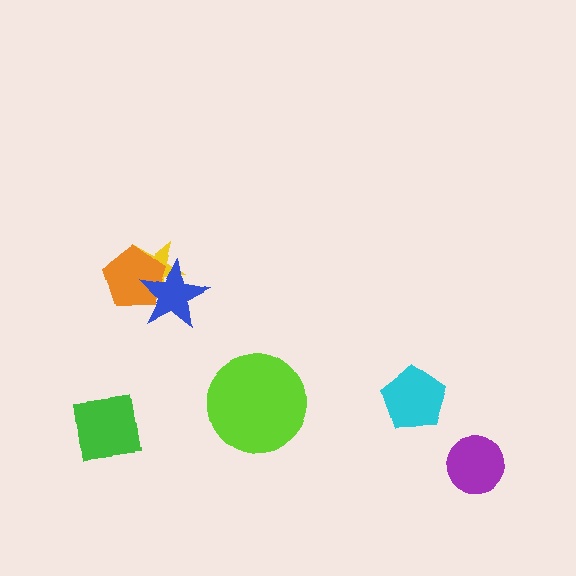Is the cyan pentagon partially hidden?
No, no other shape covers it.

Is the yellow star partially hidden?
Yes, it is partially covered by another shape.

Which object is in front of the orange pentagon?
The blue star is in front of the orange pentagon.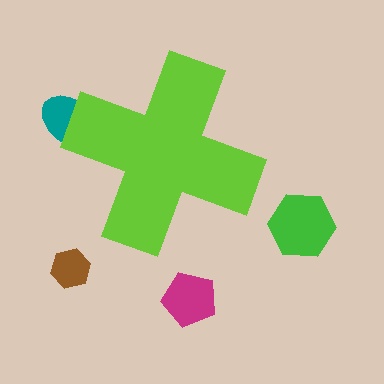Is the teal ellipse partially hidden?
Yes, the teal ellipse is partially hidden behind the lime cross.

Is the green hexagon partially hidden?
No, the green hexagon is fully visible.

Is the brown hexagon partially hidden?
No, the brown hexagon is fully visible.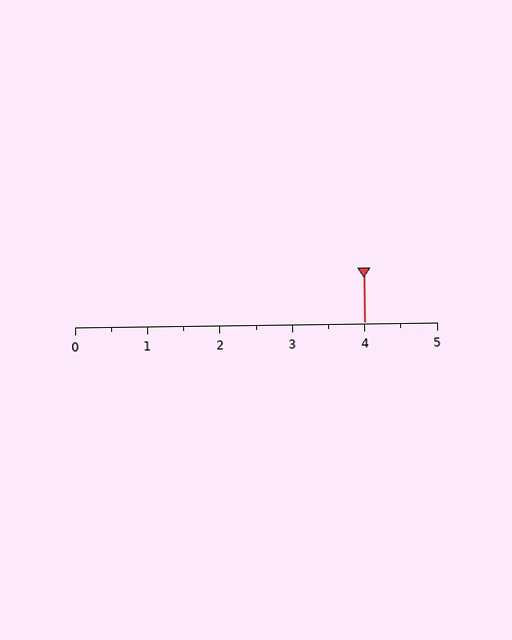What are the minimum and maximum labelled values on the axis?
The axis runs from 0 to 5.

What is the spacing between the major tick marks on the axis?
The major ticks are spaced 1 apart.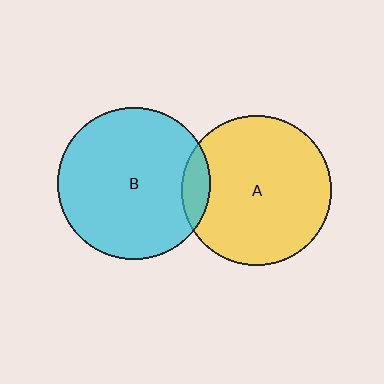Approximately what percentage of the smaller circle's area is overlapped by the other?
Approximately 10%.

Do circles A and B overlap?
Yes.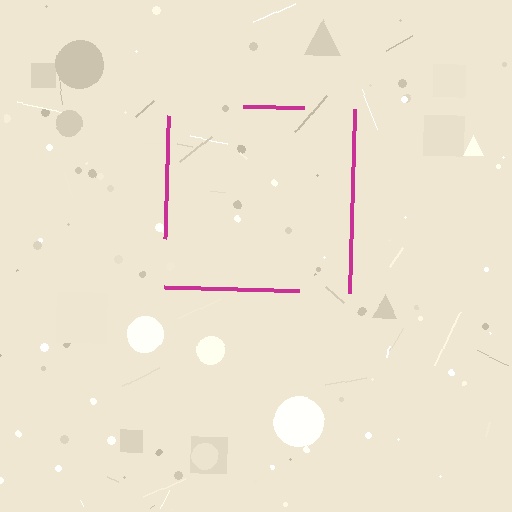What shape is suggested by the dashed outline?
The dashed outline suggests a square.